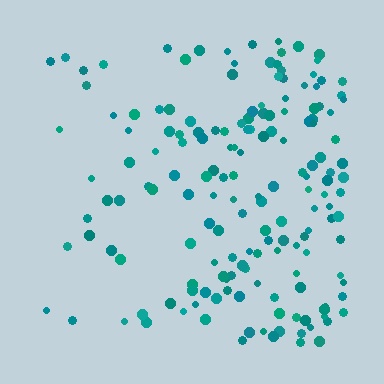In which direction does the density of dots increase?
From left to right, with the right side densest.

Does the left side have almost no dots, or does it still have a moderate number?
Still a moderate number, just noticeably fewer than the right.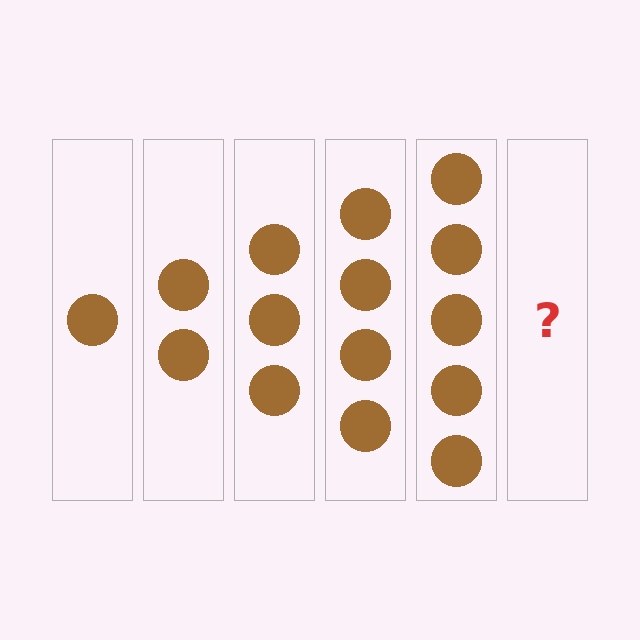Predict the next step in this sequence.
The next step is 6 circles.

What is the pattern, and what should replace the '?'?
The pattern is that each step adds one more circle. The '?' should be 6 circles.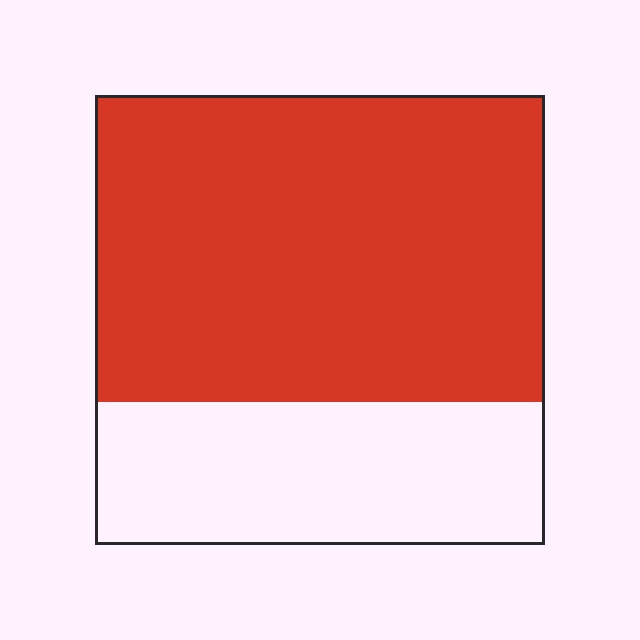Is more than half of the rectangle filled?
Yes.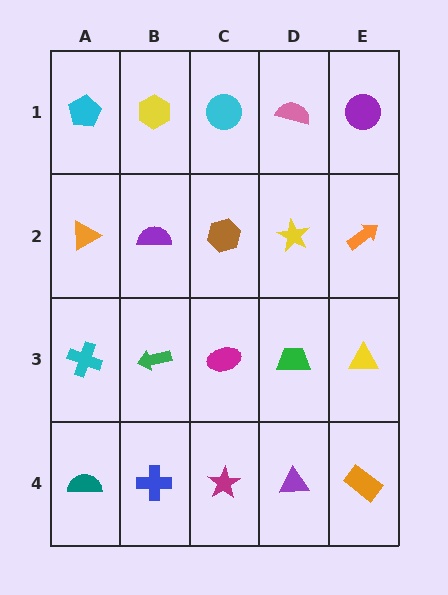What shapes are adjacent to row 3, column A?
An orange triangle (row 2, column A), a teal semicircle (row 4, column A), a green arrow (row 3, column B).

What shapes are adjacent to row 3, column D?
A yellow star (row 2, column D), a purple triangle (row 4, column D), a magenta ellipse (row 3, column C), a yellow triangle (row 3, column E).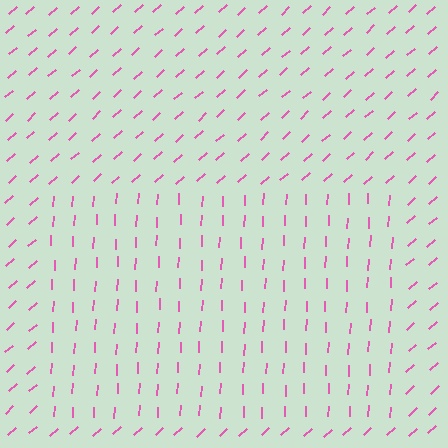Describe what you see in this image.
The image is filled with small pink line segments. A rectangle region in the image has lines oriented differently from the surrounding lines, creating a visible texture boundary.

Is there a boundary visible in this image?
Yes, there is a texture boundary formed by a change in line orientation.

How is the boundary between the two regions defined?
The boundary is defined purely by a change in line orientation (approximately 45 degrees difference). All lines are the same color and thickness.